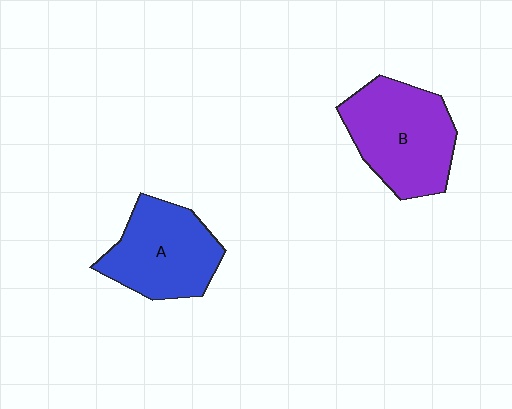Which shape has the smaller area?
Shape A (blue).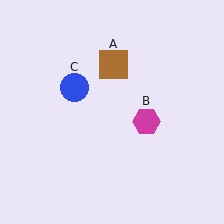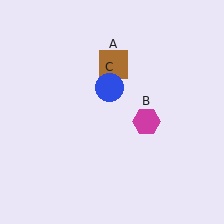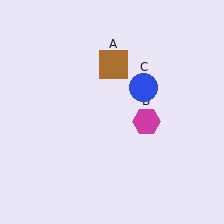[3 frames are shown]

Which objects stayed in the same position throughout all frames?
Brown square (object A) and magenta hexagon (object B) remained stationary.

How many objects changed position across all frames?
1 object changed position: blue circle (object C).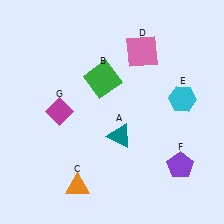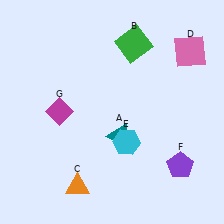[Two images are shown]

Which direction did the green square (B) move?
The green square (B) moved up.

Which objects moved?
The objects that moved are: the green square (B), the pink square (D), the cyan hexagon (E).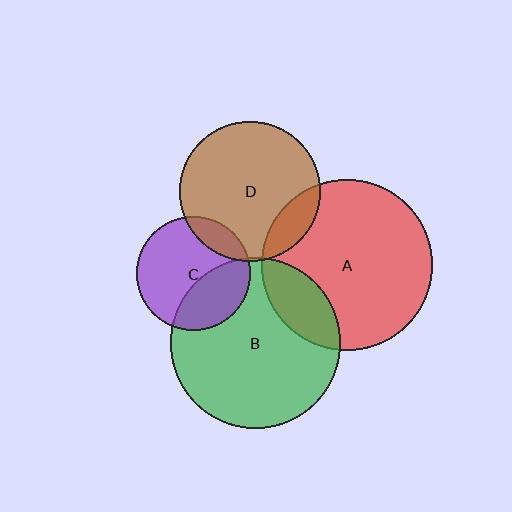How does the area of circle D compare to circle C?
Approximately 1.5 times.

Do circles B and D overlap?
Yes.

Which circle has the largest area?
Circle A (red).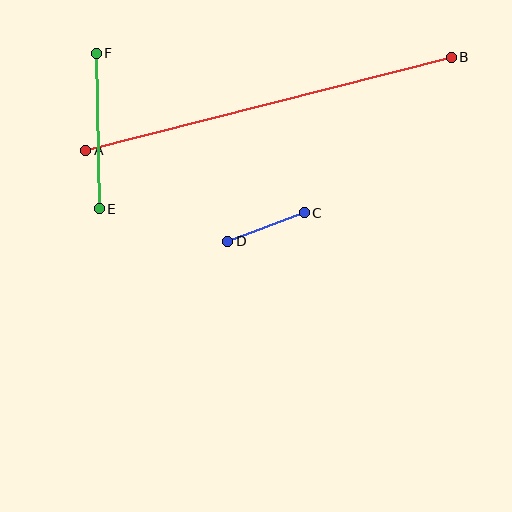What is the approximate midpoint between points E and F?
The midpoint is at approximately (98, 131) pixels.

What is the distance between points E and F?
The distance is approximately 155 pixels.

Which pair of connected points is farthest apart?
Points A and B are farthest apart.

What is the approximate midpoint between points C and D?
The midpoint is at approximately (266, 227) pixels.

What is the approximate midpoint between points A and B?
The midpoint is at approximately (268, 104) pixels.